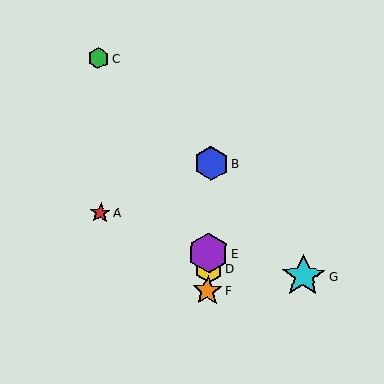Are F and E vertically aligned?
Yes, both are at x≈208.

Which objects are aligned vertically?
Objects B, D, E, F are aligned vertically.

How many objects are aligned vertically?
4 objects (B, D, E, F) are aligned vertically.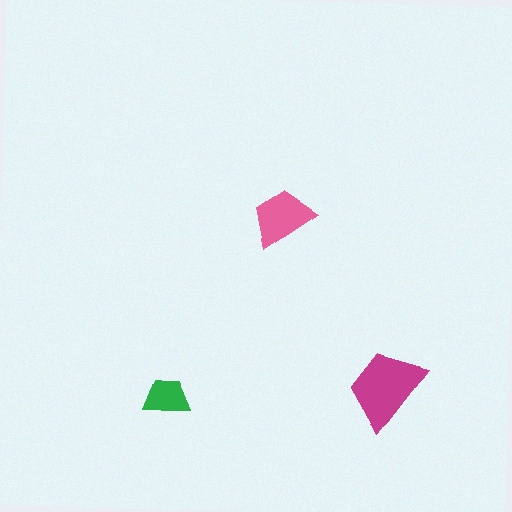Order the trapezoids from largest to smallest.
the magenta one, the pink one, the green one.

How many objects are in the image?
There are 3 objects in the image.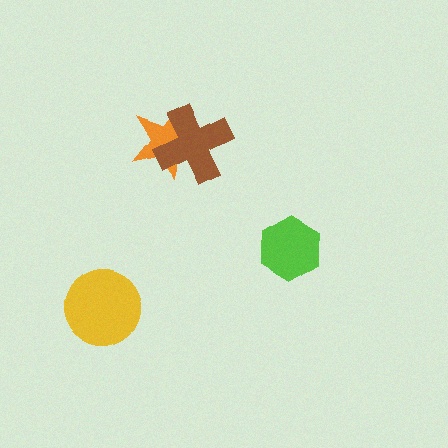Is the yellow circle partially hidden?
No, no other shape covers it.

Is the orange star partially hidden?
Yes, it is partially covered by another shape.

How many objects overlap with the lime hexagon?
0 objects overlap with the lime hexagon.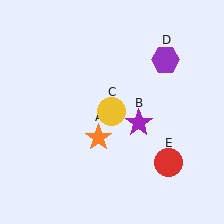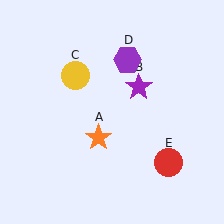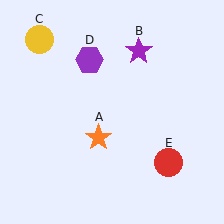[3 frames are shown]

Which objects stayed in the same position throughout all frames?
Orange star (object A) and red circle (object E) remained stationary.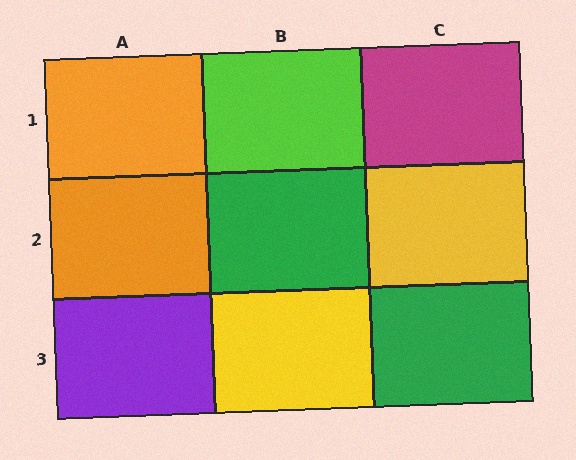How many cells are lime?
1 cell is lime.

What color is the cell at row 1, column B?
Lime.